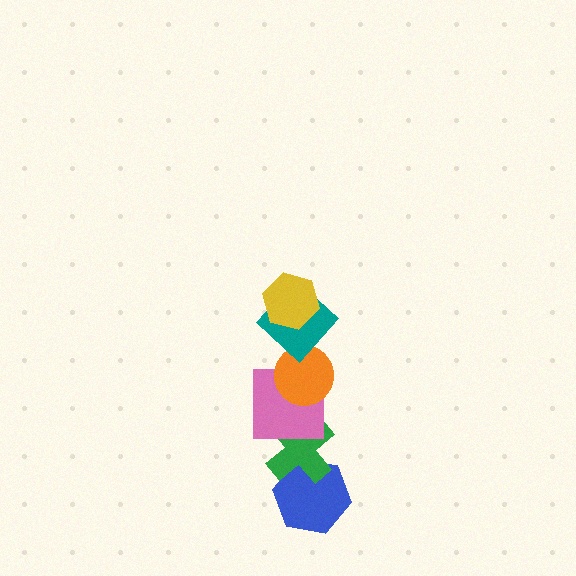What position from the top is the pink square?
The pink square is 4th from the top.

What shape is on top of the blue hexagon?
The green cross is on top of the blue hexagon.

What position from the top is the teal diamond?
The teal diamond is 2nd from the top.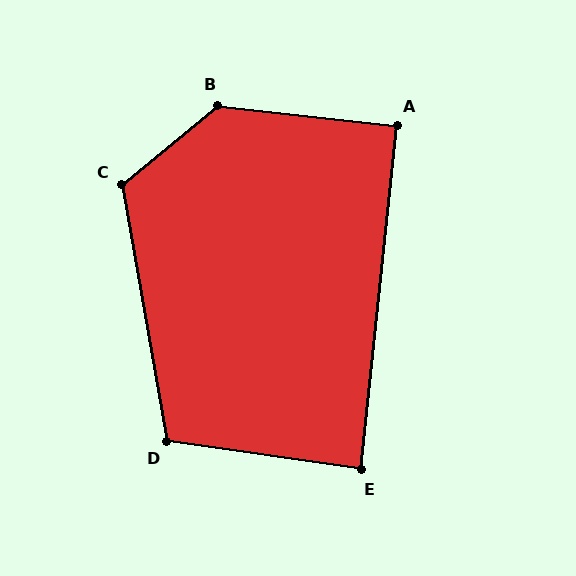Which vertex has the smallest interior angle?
E, at approximately 88 degrees.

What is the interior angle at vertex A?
Approximately 91 degrees (approximately right).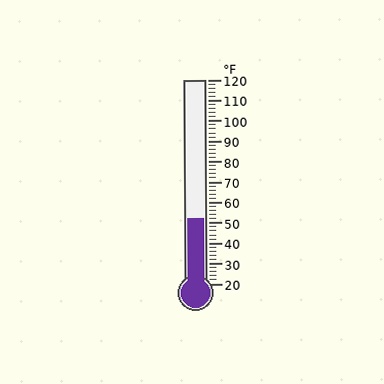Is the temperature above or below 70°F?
The temperature is below 70°F.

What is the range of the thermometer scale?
The thermometer scale ranges from 20°F to 120°F.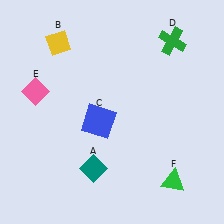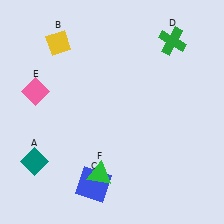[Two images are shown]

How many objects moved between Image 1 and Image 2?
3 objects moved between the two images.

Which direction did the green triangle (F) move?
The green triangle (F) moved left.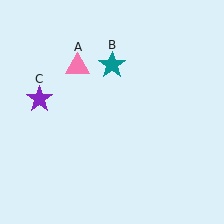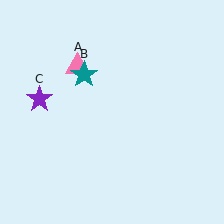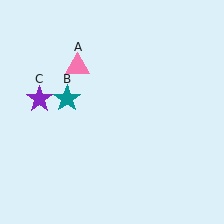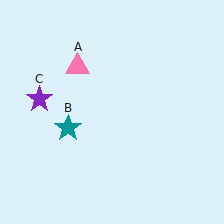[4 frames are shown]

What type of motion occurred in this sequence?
The teal star (object B) rotated counterclockwise around the center of the scene.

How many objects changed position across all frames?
1 object changed position: teal star (object B).